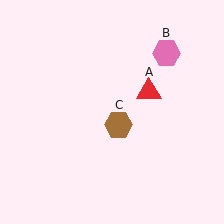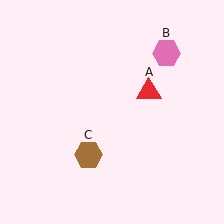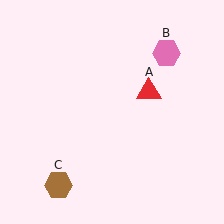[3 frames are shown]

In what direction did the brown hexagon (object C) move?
The brown hexagon (object C) moved down and to the left.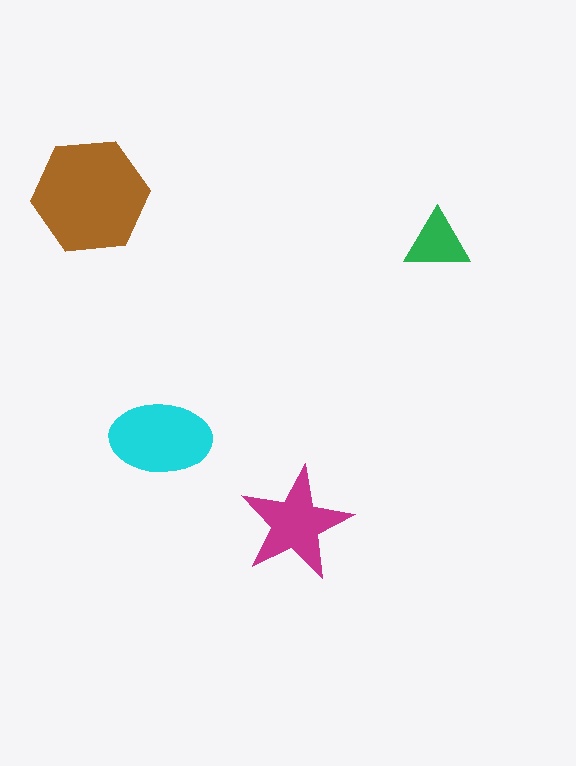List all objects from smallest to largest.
The green triangle, the magenta star, the cyan ellipse, the brown hexagon.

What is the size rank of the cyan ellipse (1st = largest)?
2nd.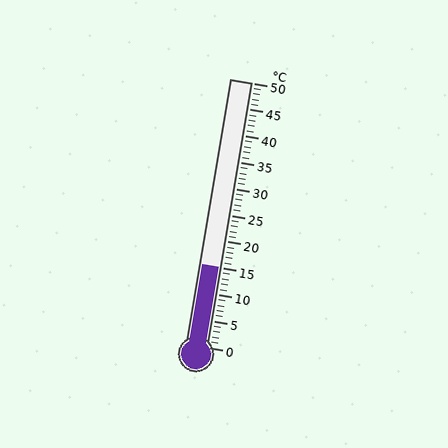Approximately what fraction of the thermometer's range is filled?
The thermometer is filled to approximately 30% of its range.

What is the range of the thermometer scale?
The thermometer scale ranges from 0°C to 50°C.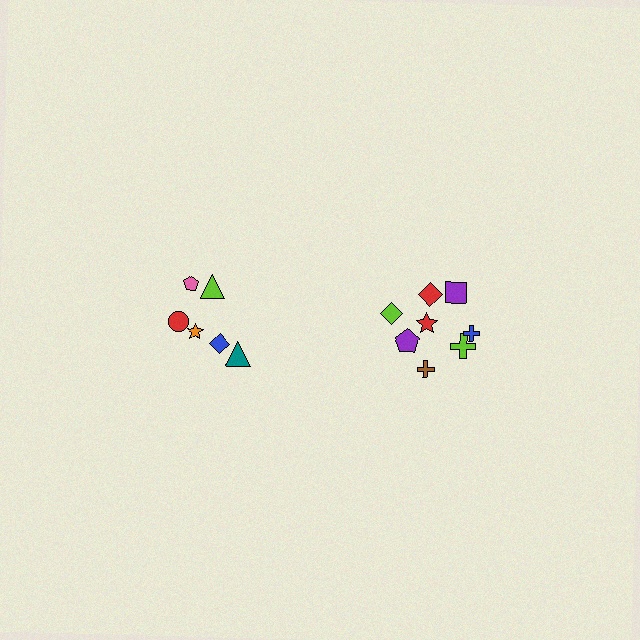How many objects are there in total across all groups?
There are 14 objects.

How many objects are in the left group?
There are 6 objects.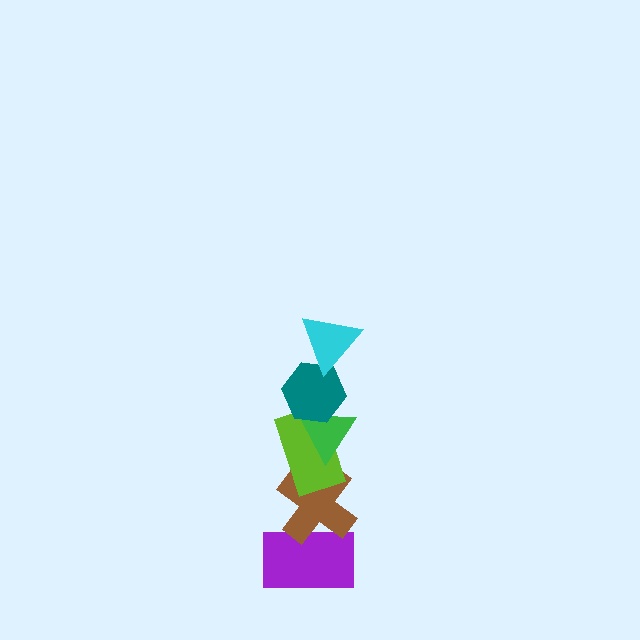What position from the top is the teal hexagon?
The teal hexagon is 2nd from the top.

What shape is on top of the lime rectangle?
The green triangle is on top of the lime rectangle.